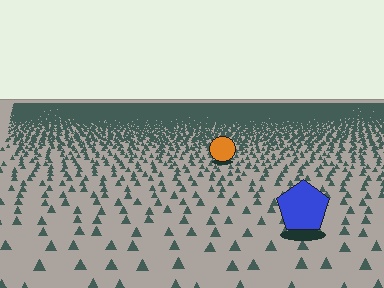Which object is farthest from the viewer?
The orange circle is farthest from the viewer. It appears smaller and the ground texture around it is denser.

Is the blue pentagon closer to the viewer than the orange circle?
Yes. The blue pentagon is closer — you can tell from the texture gradient: the ground texture is coarser near it.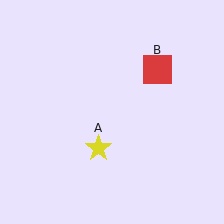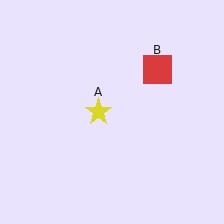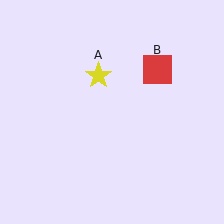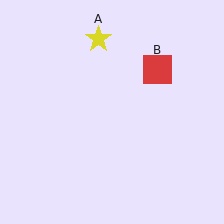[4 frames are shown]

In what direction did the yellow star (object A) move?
The yellow star (object A) moved up.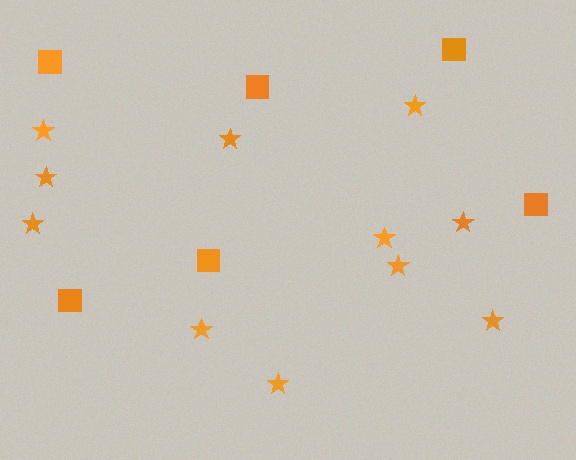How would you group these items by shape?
There are 2 groups: one group of stars (11) and one group of squares (6).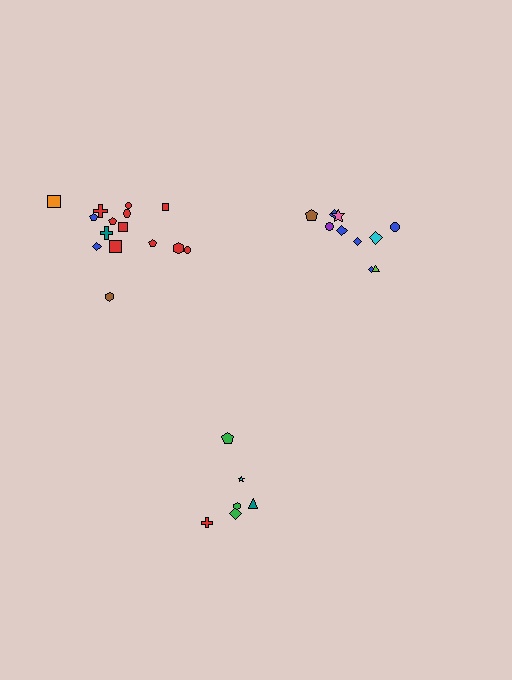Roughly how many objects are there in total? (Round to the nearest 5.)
Roughly 30 objects in total.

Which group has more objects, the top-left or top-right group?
The top-left group.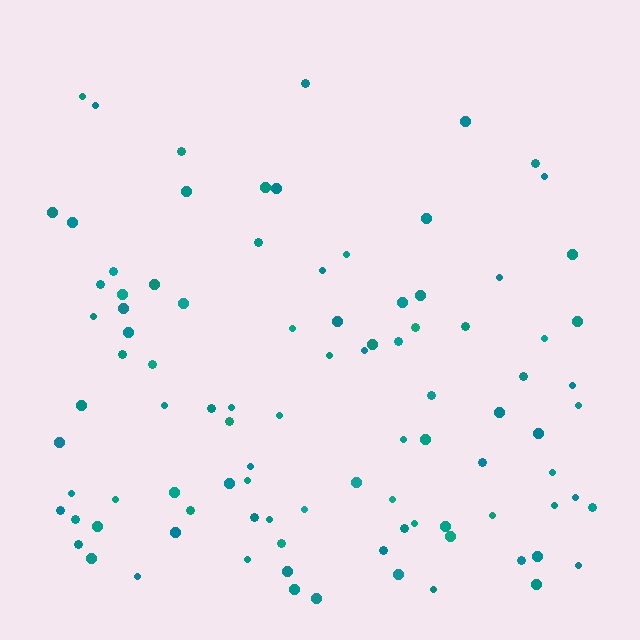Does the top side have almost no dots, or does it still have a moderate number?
Still a moderate number, just noticeably fewer than the bottom.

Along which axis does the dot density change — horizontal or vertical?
Vertical.